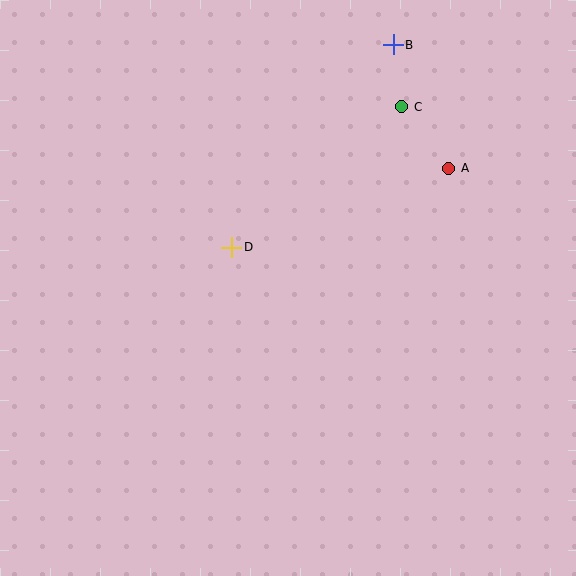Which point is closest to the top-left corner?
Point D is closest to the top-left corner.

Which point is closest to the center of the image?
Point D at (232, 247) is closest to the center.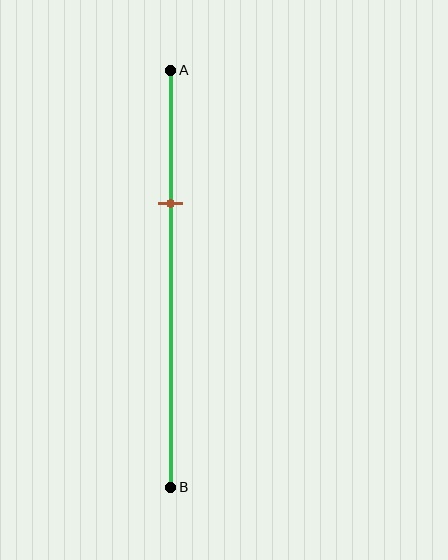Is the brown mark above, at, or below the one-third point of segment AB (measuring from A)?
The brown mark is approximately at the one-third point of segment AB.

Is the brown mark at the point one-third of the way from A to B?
Yes, the mark is approximately at the one-third point.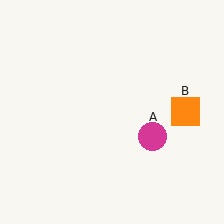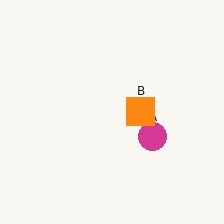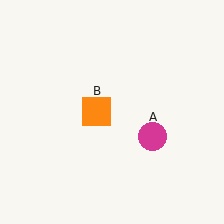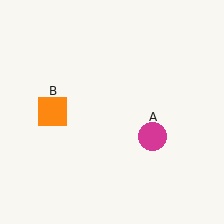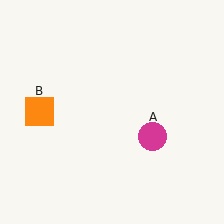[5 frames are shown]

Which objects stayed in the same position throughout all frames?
Magenta circle (object A) remained stationary.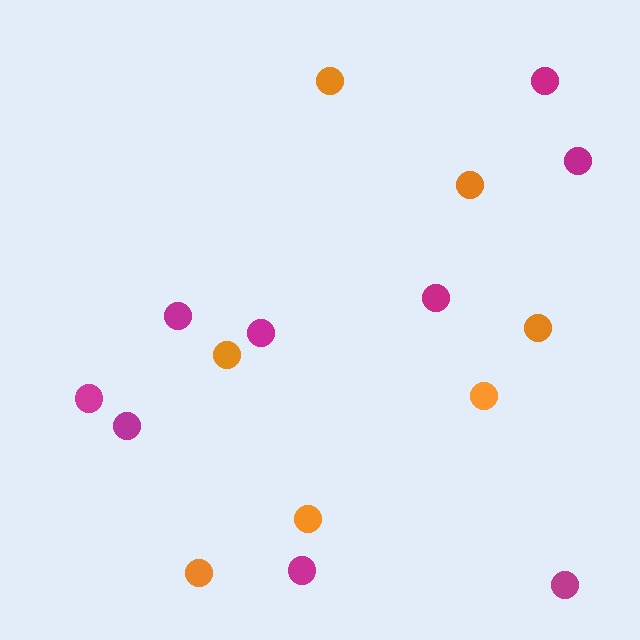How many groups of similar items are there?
There are 2 groups: one group of orange circles (7) and one group of magenta circles (9).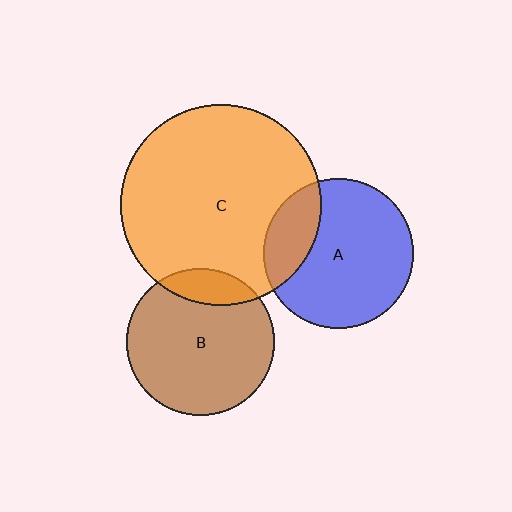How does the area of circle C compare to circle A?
Approximately 1.8 times.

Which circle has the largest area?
Circle C (orange).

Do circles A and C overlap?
Yes.